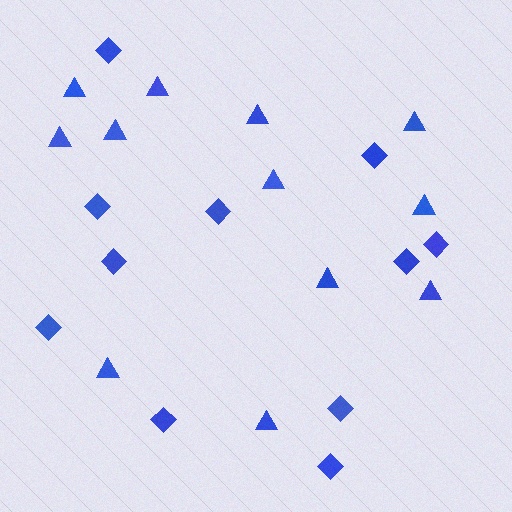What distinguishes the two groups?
There are 2 groups: one group of diamonds (11) and one group of triangles (12).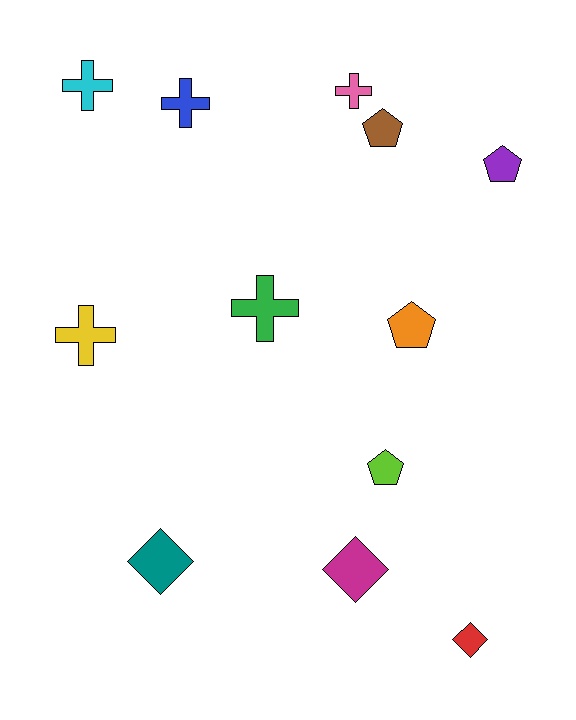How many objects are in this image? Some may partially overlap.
There are 12 objects.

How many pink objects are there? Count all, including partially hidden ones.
There is 1 pink object.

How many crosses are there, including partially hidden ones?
There are 5 crosses.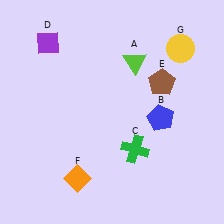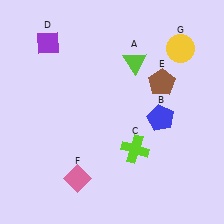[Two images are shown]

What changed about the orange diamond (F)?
In Image 1, F is orange. In Image 2, it changed to pink.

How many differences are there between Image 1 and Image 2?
There are 2 differences between the two images.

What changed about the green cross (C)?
In Image 1, C is green. In Image 2, it changed to lime.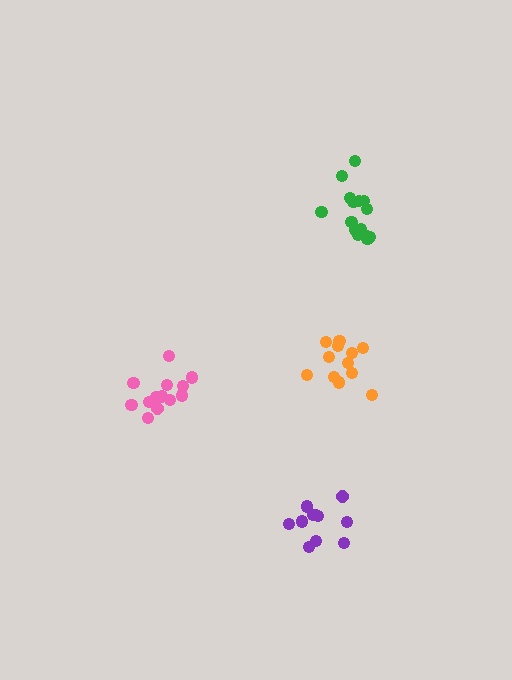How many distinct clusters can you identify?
There are 4 distinct clusters.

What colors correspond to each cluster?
The clusters are colored: purple, pink, orange, green.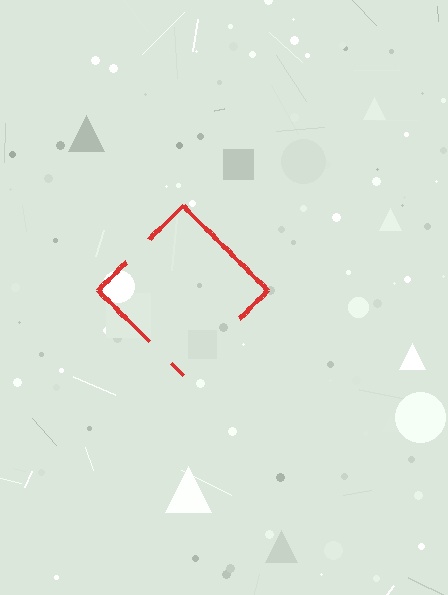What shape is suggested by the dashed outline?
The dashed outline suggests a diamond.